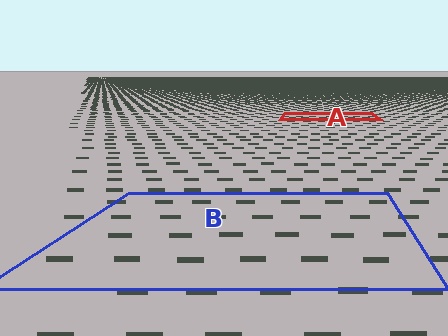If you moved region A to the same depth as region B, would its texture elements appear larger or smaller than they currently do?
They would appear larger. At a closer depth, the same texture elements are projected at a bigger on-screen size.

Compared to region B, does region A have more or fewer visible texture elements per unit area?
Region A has more texture elements per unit area — they are packed more densely because it is farther away.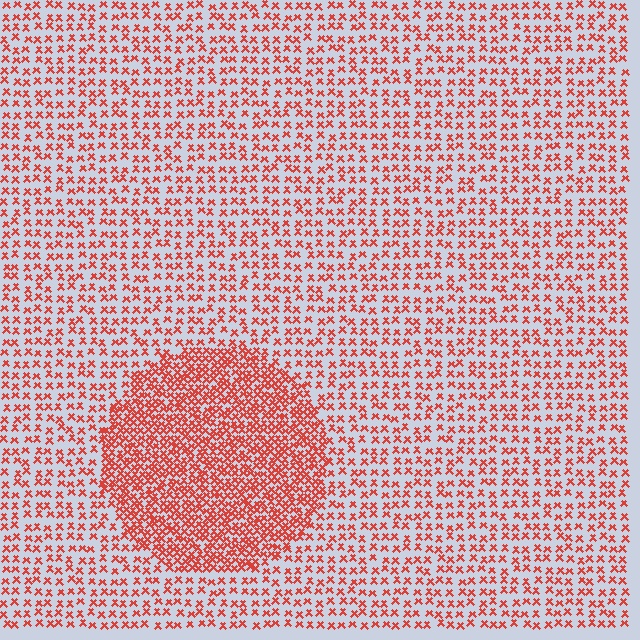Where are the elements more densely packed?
The elements are more densely packed inside the circle boundary.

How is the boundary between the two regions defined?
The boundary is defined by a change in element density (approximately 2.2x ratio). All elements are the same color, size, and shape.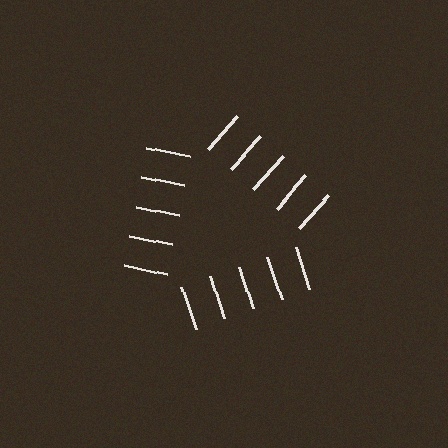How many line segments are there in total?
15 — 5 along each of the 3 edges.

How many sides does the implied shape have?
3 sides — the line-ends trace a triangle.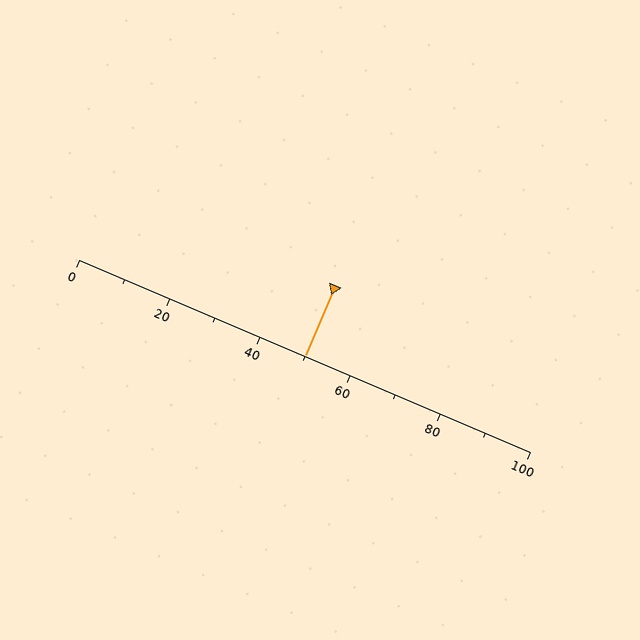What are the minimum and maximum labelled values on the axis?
The axis runs from 0 to 100.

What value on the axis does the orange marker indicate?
The marker indicates approximately 50.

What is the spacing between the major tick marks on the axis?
The major ticks are spaced 20 apart.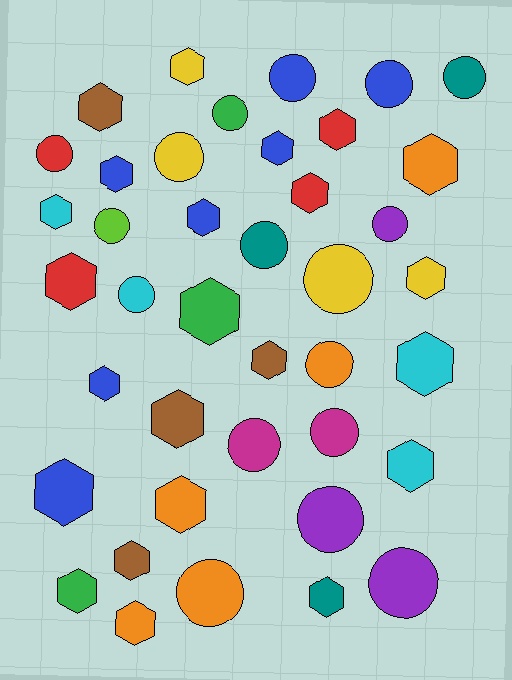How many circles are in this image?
There are 17 circles.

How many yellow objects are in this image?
There are 4 yellow objects.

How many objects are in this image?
There are 40 objects.